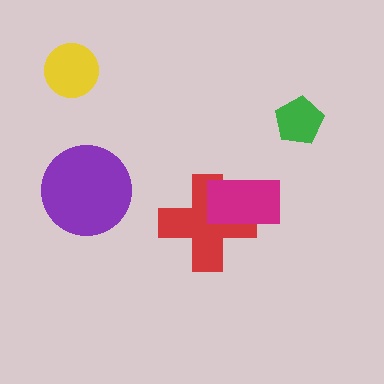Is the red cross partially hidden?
Yes, it is partially covered by another shape.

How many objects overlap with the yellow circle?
0 objects overlap with the yellow circle.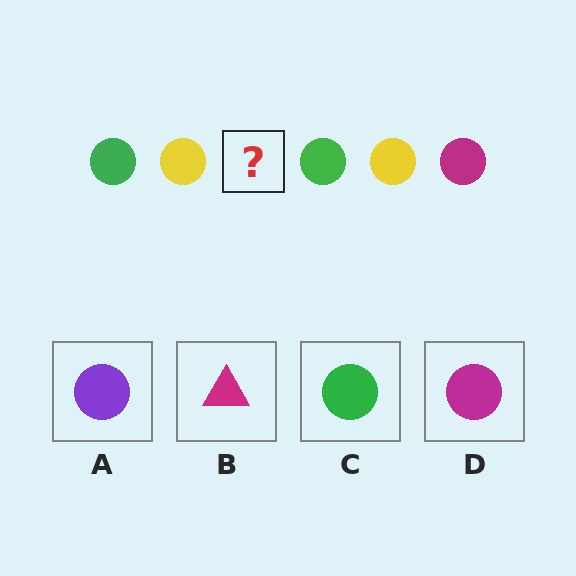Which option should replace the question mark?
Option D.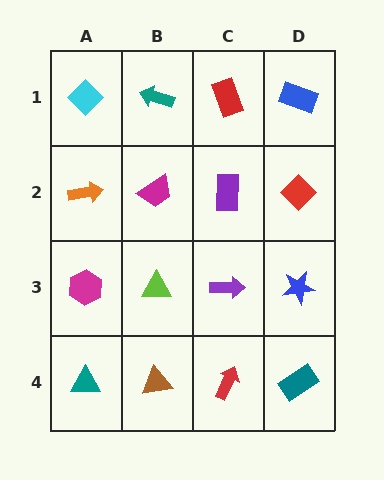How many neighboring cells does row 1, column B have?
3.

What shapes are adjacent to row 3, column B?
A magenta trapezoid (row 2, column B), a brown triangle (row 4, column B), a magenta hexagon (row 3, column A), a purple arrow (row 3, column C).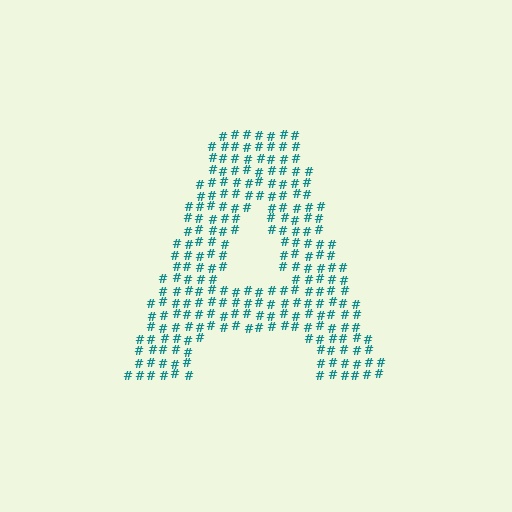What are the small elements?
The small elements are hash symbols.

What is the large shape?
The large shape is the letter A.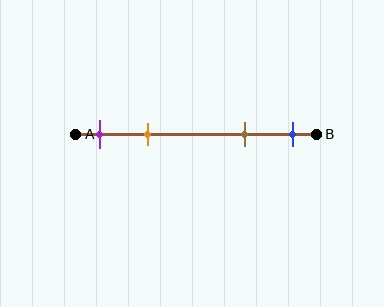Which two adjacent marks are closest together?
The purple and orange marks are the closest adjacent pair.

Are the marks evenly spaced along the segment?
No, the marks are not evenly spaced.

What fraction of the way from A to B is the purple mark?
The purple mark is approximately 10% (0.1) of the way from A to B.